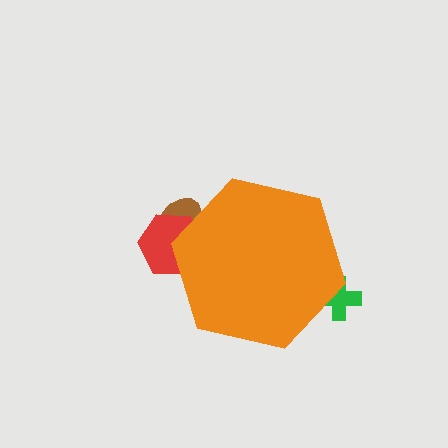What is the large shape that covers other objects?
An orange hexagon.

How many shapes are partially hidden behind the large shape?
4 shapes are partially hidden.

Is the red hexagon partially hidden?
Yes, the red hexagon is partially hidden behind the orange hexagon.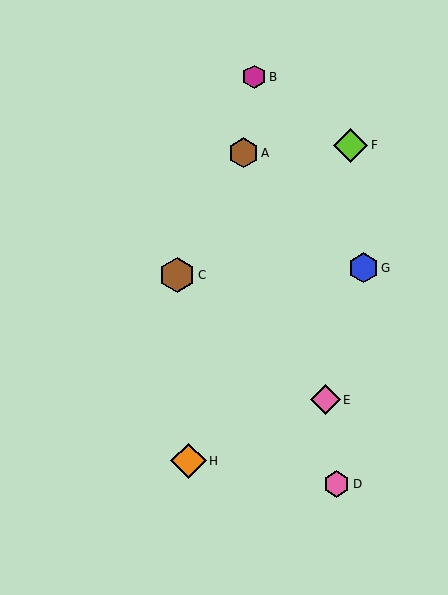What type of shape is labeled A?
Shape A is a brown hexagon.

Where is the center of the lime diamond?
The center of the lime diamond is at (351, 145).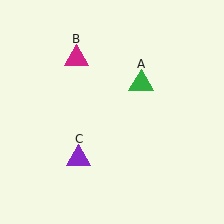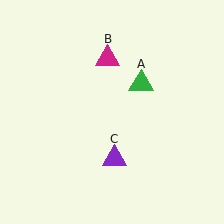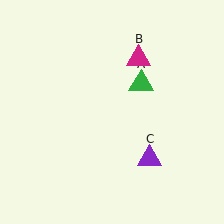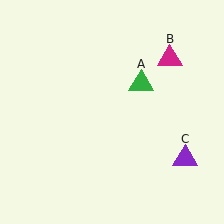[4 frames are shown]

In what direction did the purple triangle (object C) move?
The purple triangle (object C) moved right.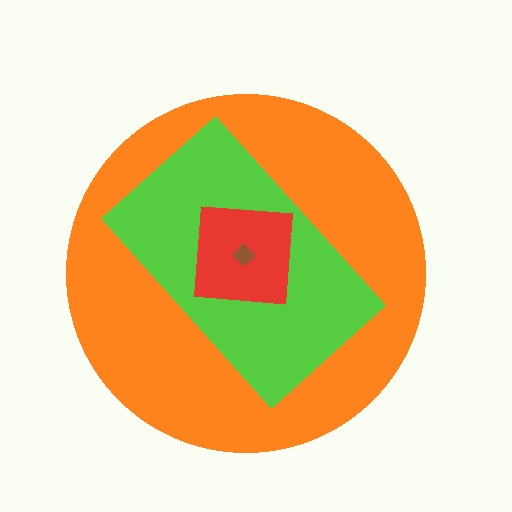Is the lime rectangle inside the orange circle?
Yes.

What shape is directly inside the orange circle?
The lime rectangle.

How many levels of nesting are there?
4.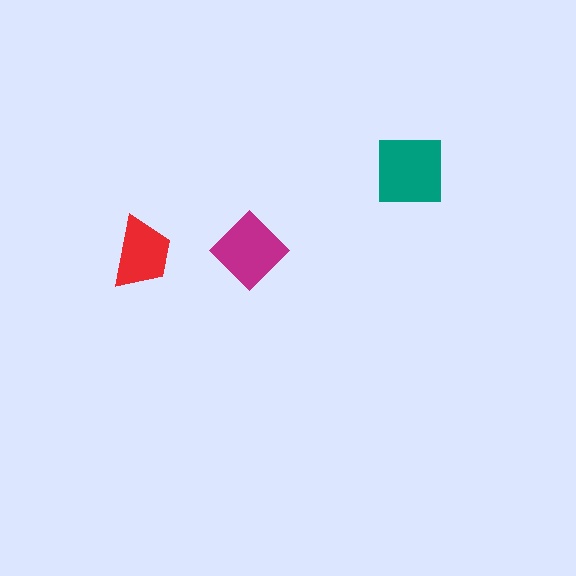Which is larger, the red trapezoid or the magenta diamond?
The magenta diamond.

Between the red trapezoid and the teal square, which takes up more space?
The teal square.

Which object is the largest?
The teal square.